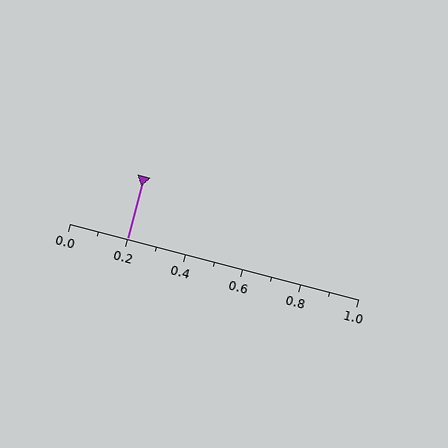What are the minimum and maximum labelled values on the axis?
The axis runs from 0.0 to 1.0.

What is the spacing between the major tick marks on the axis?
The major ticks are spaced 0.2 apart.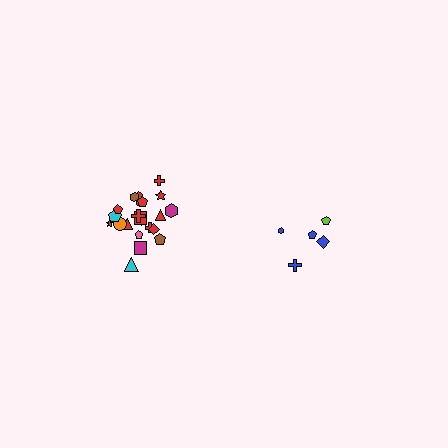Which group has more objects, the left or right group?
The left group.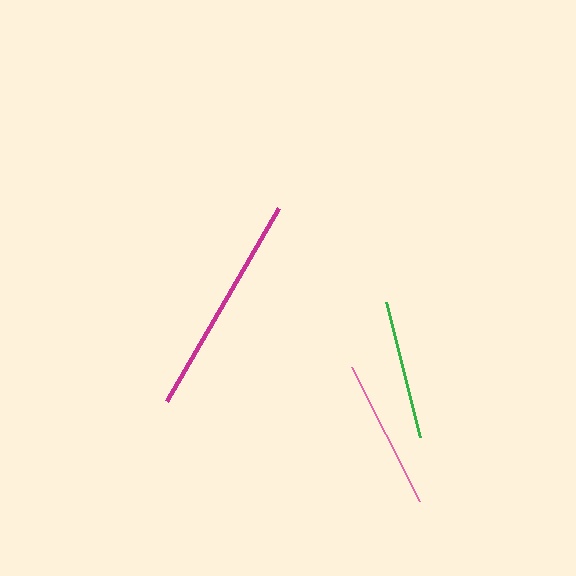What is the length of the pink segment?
The pink segment is approximately 150 pixels long.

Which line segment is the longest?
The magenta line is the longest at approximately 223 pixels.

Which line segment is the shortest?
The green line is the shortest at approximately 139 pixels.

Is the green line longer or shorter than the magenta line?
The magenta line is longer than the green line.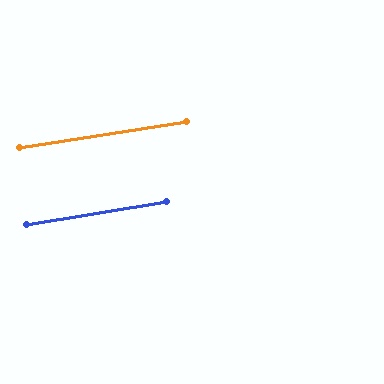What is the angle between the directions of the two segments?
Approximately 0 degrees.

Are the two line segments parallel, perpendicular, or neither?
Parallel — their directions differ by only 0.3°.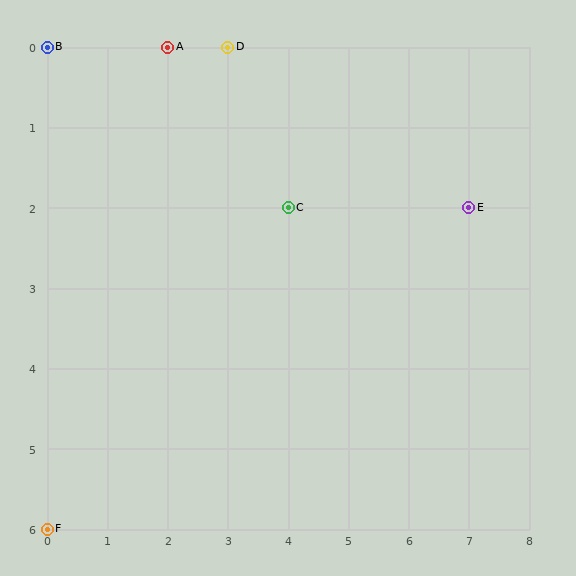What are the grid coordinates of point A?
Point A is at grid coordinates (2, 0).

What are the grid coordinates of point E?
Point E is at grid coordinates (7, 2).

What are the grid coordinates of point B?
Point B is at grid coordinates (0, 0).